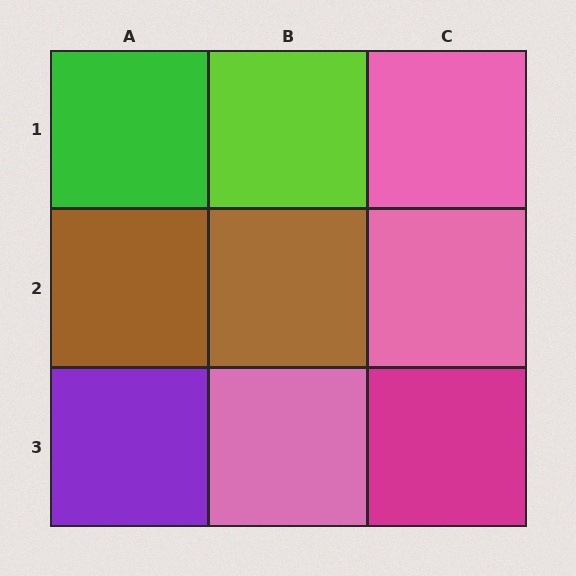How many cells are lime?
1 cell is lime.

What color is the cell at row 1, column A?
Green.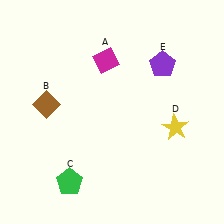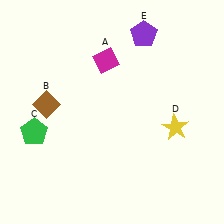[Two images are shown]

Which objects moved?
The objects that moved are: the green pentagon (C), the purple pentagon (E).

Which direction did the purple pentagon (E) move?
The purple pentagon (E) moved up.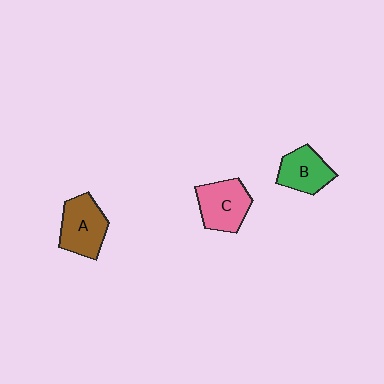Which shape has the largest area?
Shape A (brown).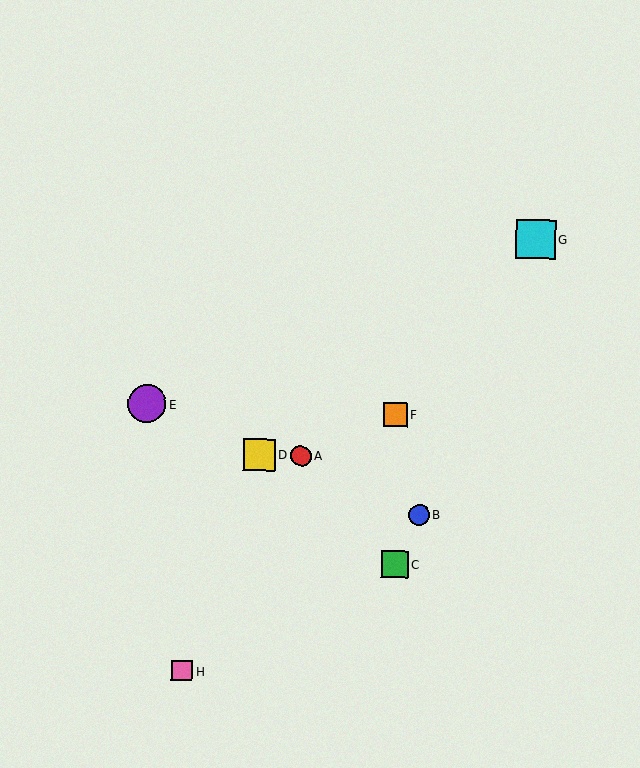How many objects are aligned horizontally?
2 objects (A, D) are aligned horizontally.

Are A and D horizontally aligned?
Yes, both are at y≈456.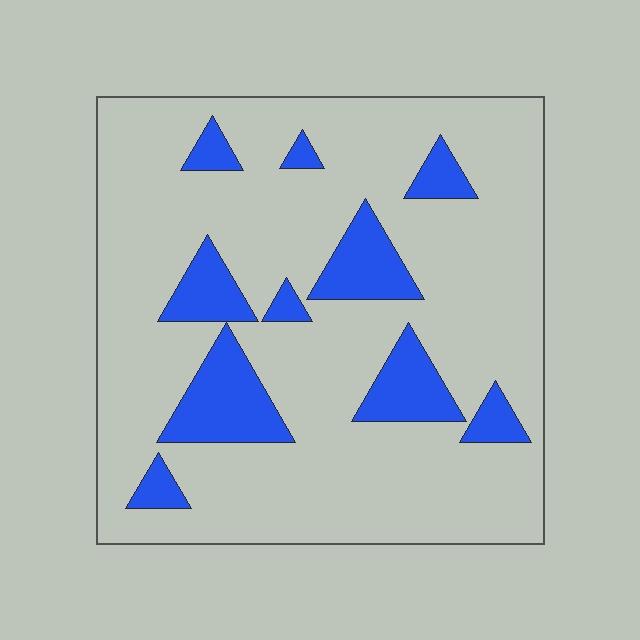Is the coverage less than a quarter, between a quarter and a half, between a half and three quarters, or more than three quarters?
Less than a quarter.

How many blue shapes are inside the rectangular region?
10.